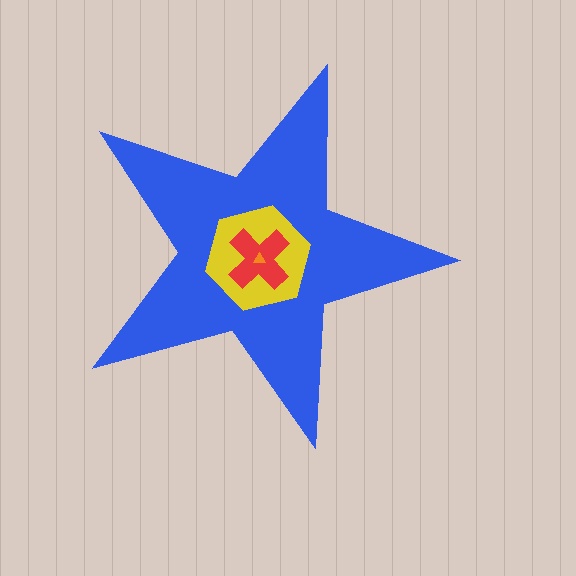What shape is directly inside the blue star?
The yellow hexagon.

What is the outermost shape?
The blue star.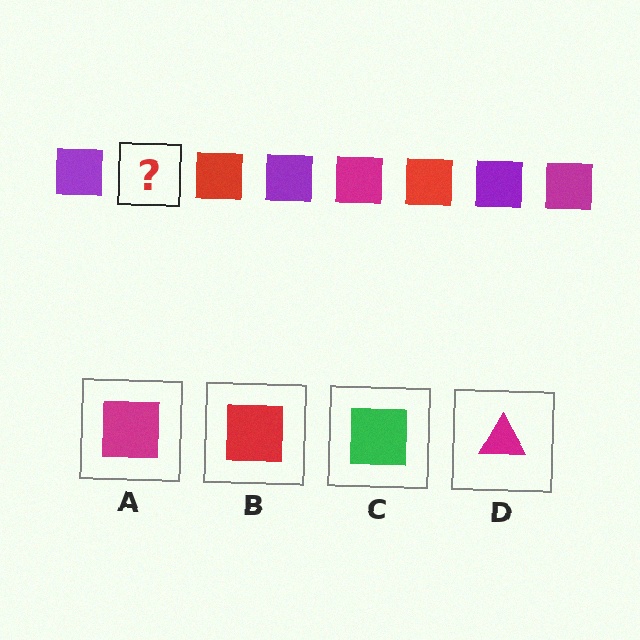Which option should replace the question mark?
Option A.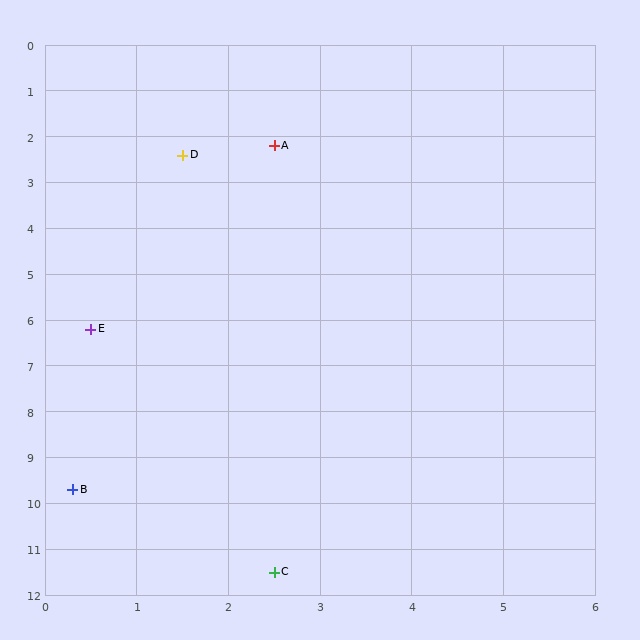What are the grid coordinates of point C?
Point C is at approximately (2.5, 11.5).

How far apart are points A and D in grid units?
Points A and D are about 1.0 grid units apart.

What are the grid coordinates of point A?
Point A is at approximately (2.5, 2.2).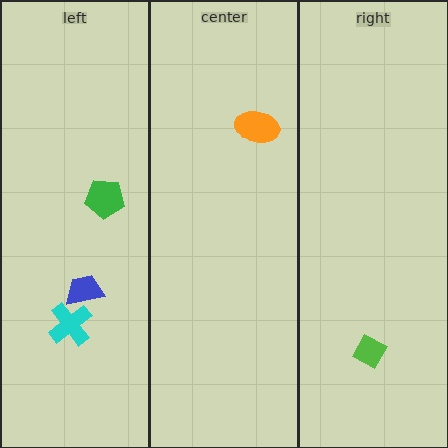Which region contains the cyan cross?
The left region.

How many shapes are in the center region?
1.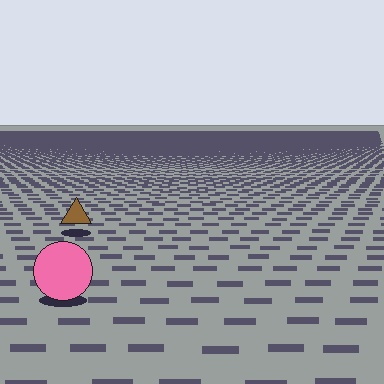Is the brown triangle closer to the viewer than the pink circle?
No. The pink circle is closer — you can tell from the texture gradient: the ground texture is coarser near it.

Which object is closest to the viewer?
The pink circle is closest. The texture marks near it are larger and more spread out.